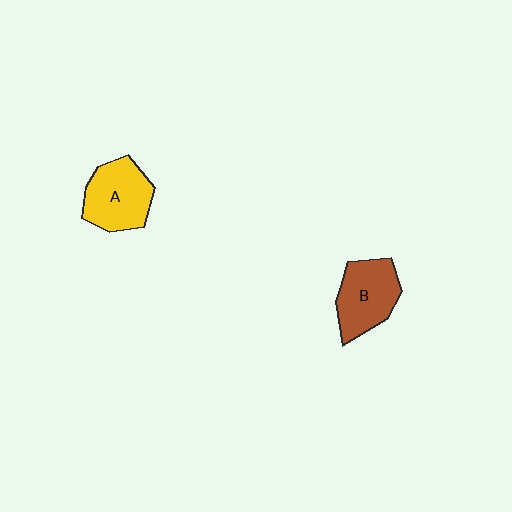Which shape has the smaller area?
Shape B (brown).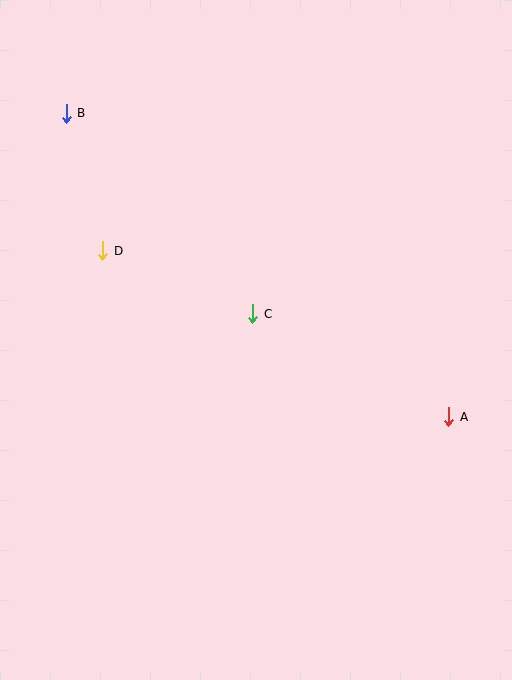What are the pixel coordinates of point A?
Point A is at (449, 417).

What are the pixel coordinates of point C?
Point C is at (253, 314).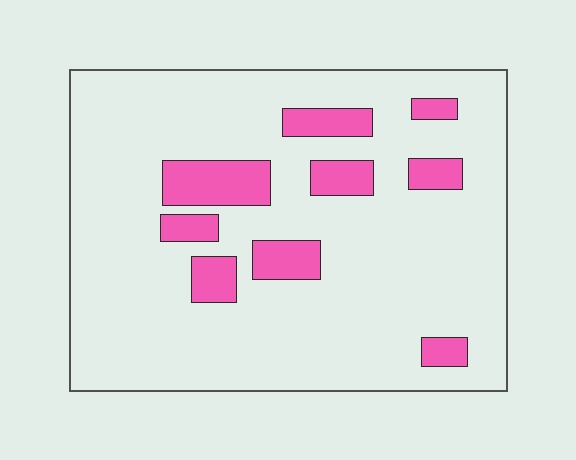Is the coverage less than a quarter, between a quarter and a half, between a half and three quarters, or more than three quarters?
Less than a quarter.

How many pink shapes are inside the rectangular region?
9.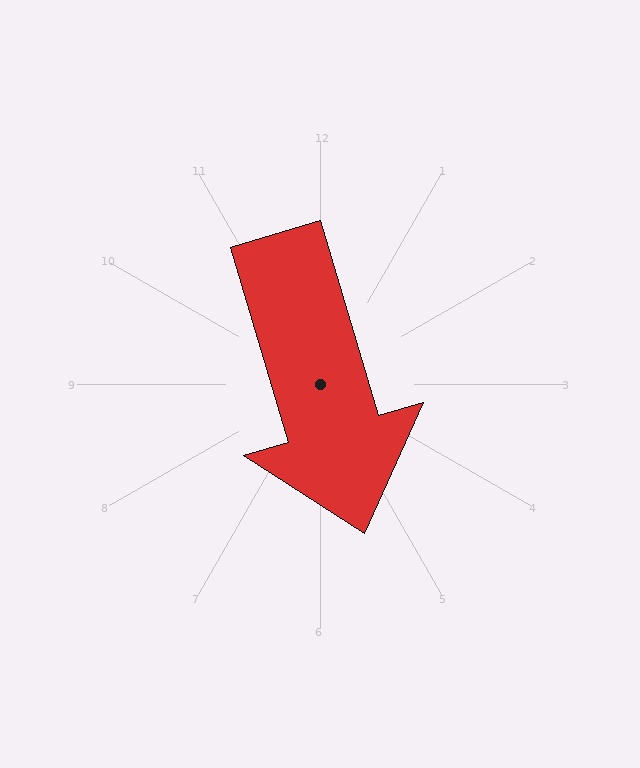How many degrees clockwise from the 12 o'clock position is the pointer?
Approximately 163 degrees.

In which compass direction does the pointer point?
South.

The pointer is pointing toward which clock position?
Roughly 5 o'clock.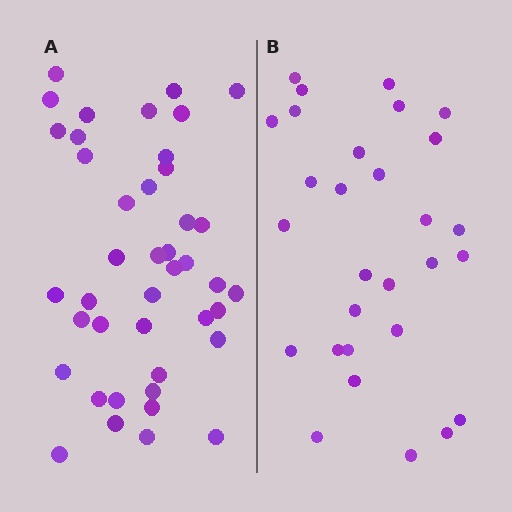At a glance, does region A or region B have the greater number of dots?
Region A (the left region) has more dots.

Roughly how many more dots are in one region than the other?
Region A has approximately 15 more dots than region B.